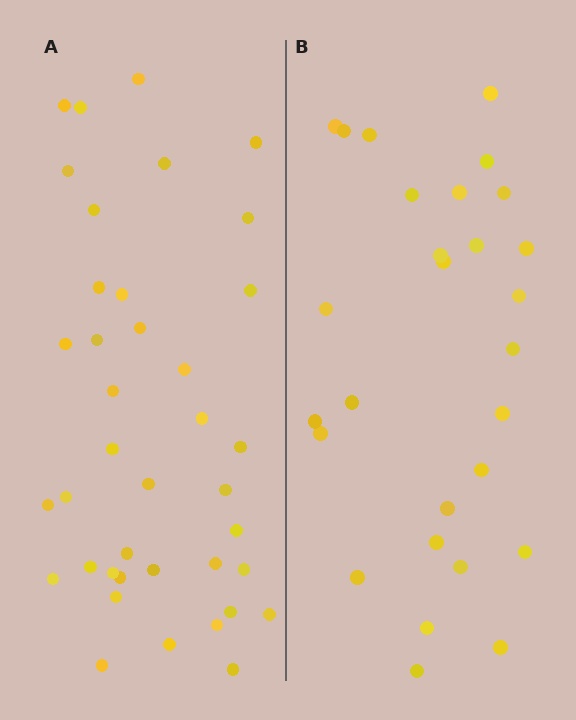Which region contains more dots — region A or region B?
Region A (the left region) has more dots.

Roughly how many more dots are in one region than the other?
Region A has roughly 12 or so more dots than region B.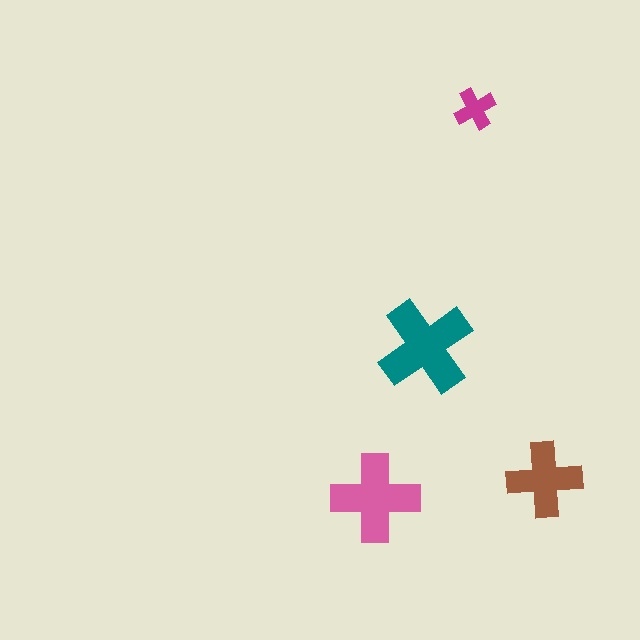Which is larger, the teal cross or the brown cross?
The teal one.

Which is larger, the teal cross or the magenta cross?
The teal one.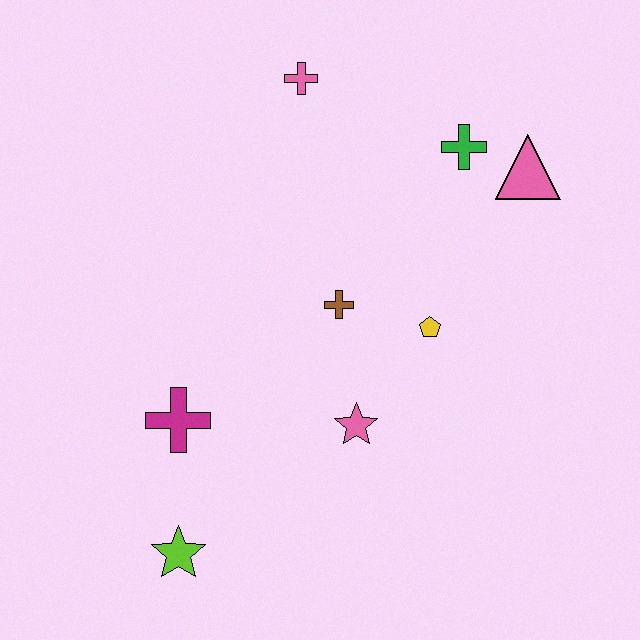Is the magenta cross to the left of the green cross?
Yes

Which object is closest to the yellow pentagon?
The brown cross is closest to the yellow pentagon.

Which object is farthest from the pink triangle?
The lime star is farthest from the pink triangle.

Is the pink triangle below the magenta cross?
No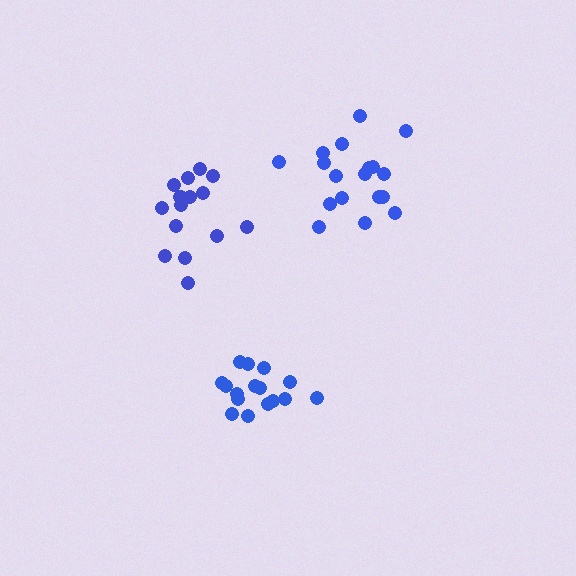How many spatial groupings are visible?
There are 3 spatial groupings.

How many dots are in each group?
Group 1: 18 dots, Group 2: 16 dots, Group 3: 16 dots (50 total).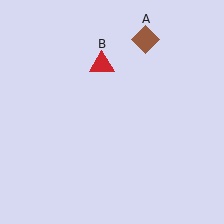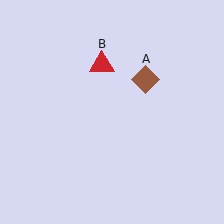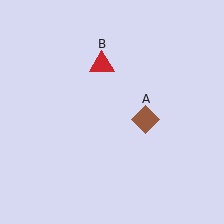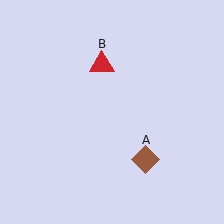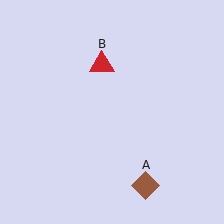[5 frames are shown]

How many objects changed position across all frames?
1 object changed position: brown diamond (object A).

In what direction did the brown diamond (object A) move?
The brown diamond (object A) moved down.